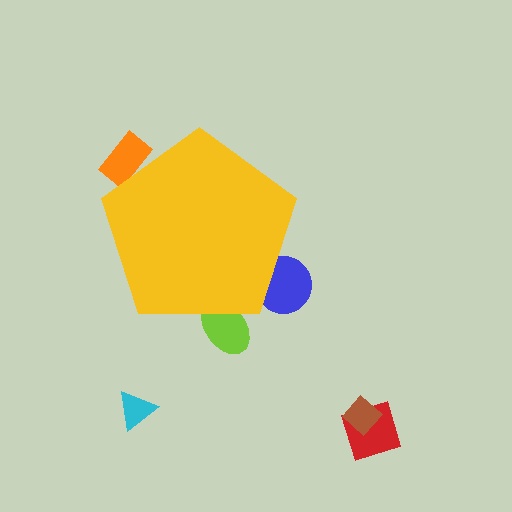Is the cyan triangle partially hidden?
No, the cyan triangle is fully visible.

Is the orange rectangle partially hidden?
Yes, the orange rectangle is partially hidden behind the yellow pentagon.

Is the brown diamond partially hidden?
No, the brown diamond is fully visible.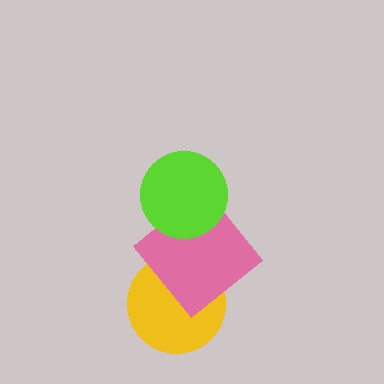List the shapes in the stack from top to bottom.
From top to bottom: the lime circle, the pink diamond, the yellow circle.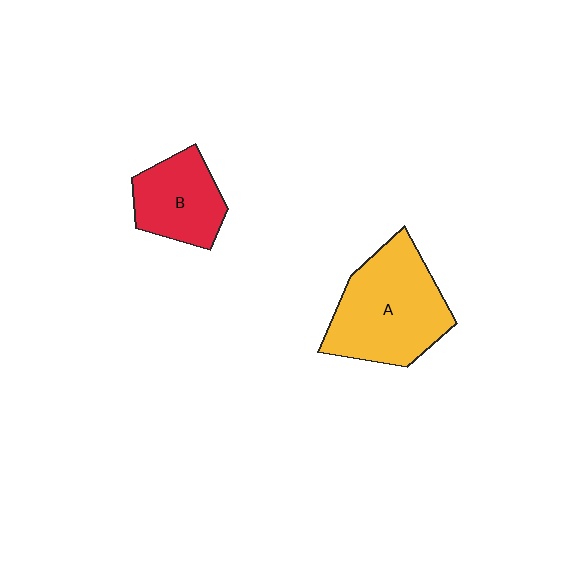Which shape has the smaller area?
Shape B (red).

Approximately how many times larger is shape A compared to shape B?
Approximately 1.6 times.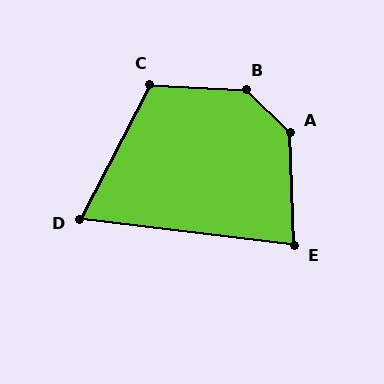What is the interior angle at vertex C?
Approximately 114 degrees (obtuse).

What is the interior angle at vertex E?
Approximately 81 degrees (acute).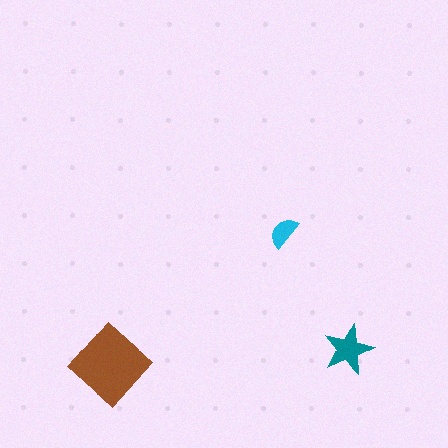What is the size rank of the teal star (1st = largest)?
2nd.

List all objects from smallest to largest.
The cyan semicircle, the teal star, the brown diamond.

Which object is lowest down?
The brown diamond is bottommost.